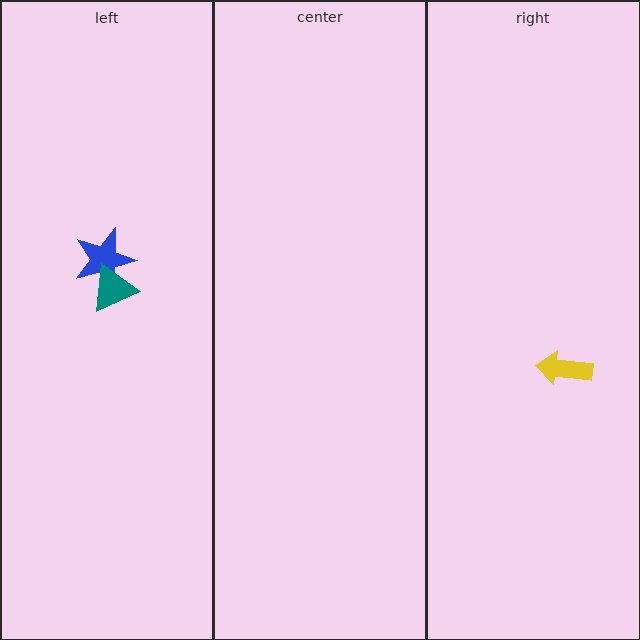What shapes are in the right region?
The yellow arrow.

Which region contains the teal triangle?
The left region.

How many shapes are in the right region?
1.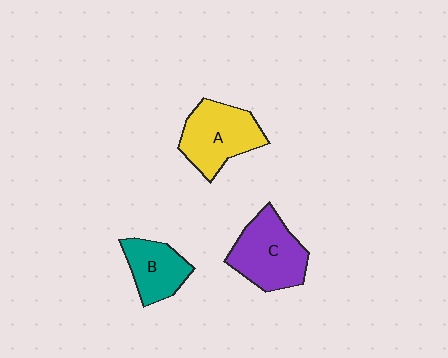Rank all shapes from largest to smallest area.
From largest to smallest: C (purple), A (yellow), B (teal).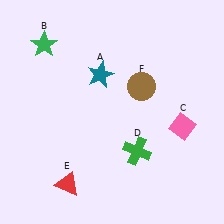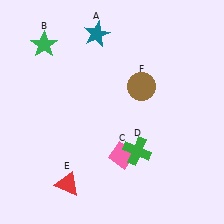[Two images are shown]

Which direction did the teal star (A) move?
The teal star (A) moved up.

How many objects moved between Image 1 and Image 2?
2 objects moved between the two images.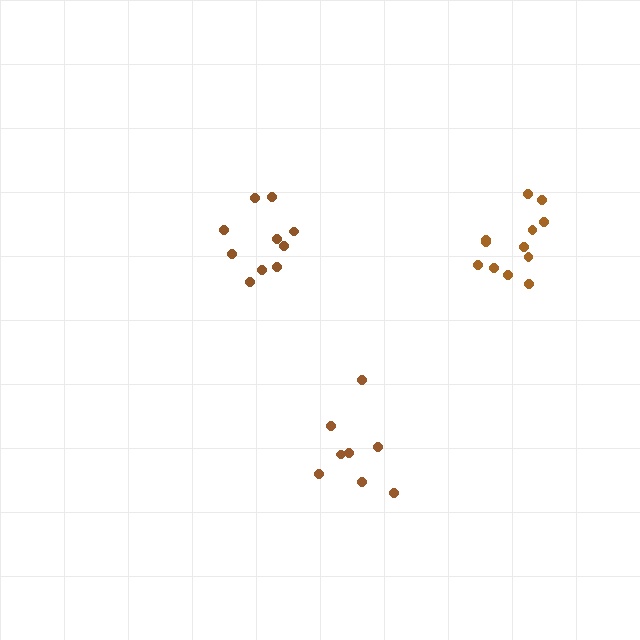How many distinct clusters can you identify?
There are 3 distinct clusters.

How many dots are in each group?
Group 1: 10 dots, Group 2: 12 dots, Group 3: 8 dots (30 total).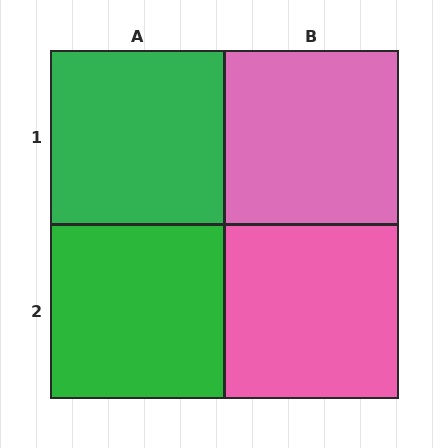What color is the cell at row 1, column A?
Green.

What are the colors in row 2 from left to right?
Green, pink.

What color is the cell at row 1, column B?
Pink.